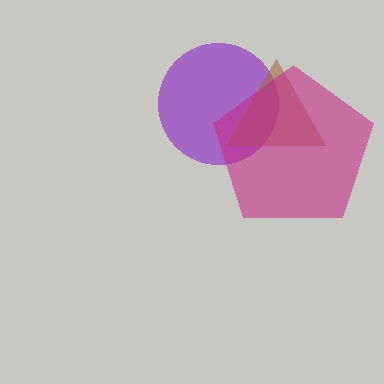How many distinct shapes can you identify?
There are 3 distinct shapes: a purple circle, a brown triangle, a magenta pentagon.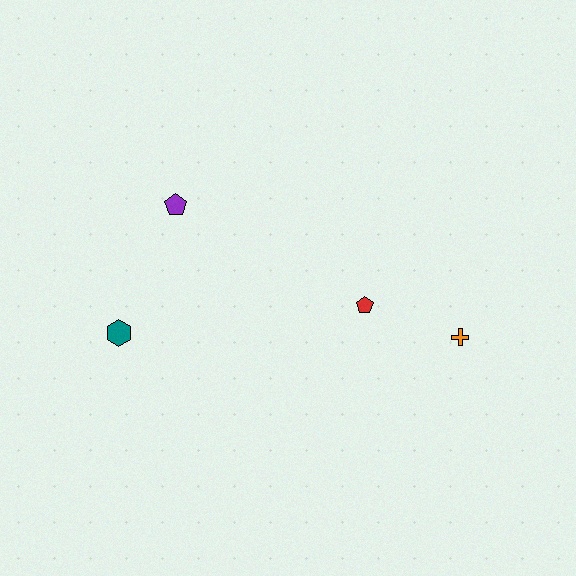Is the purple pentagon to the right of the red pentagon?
No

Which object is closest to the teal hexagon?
The purple pentagon is closest to the teal hexagon.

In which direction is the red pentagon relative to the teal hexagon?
The red pentagon is to the right of the teal hexagon.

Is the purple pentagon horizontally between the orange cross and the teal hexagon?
Yes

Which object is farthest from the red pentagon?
The teal hexagon is farthest from the red pentagon.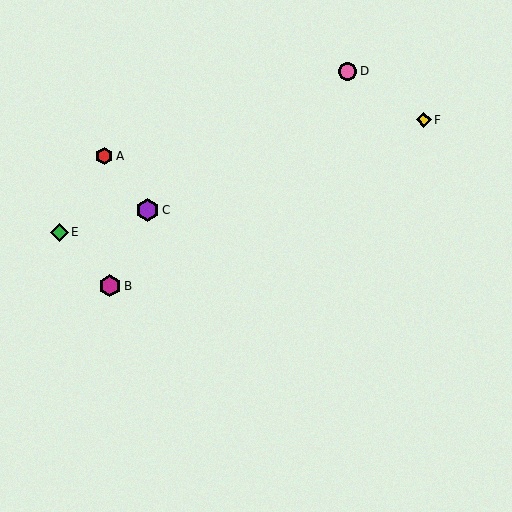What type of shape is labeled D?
Shape D is a pink circle.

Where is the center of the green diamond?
The center of the green diamond is at (59, 232).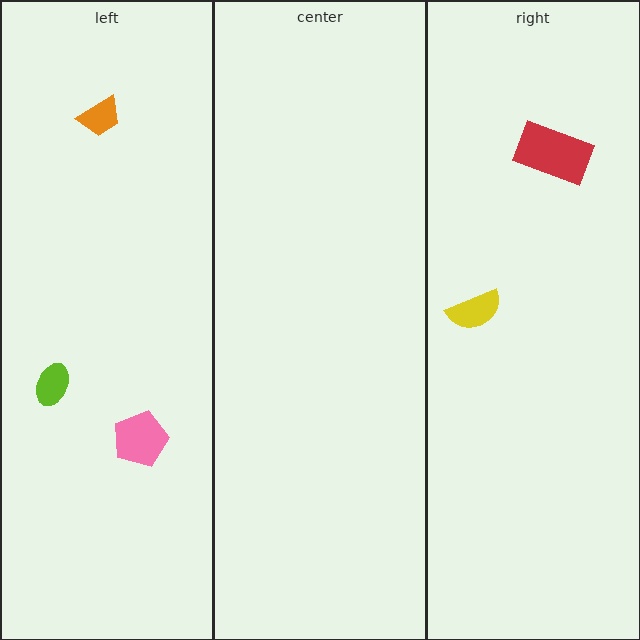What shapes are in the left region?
The orange trapezoid, the pink pentagon, the lime ellipse.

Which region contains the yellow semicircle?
The right region.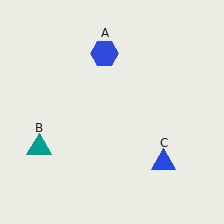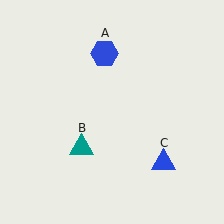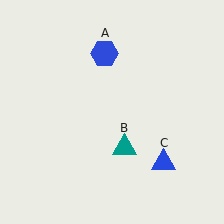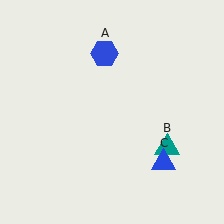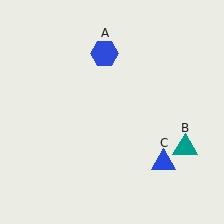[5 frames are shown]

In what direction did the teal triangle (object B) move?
The teal triangle (object B) moved right.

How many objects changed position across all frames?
1 object changed position: teal triangle (object B).